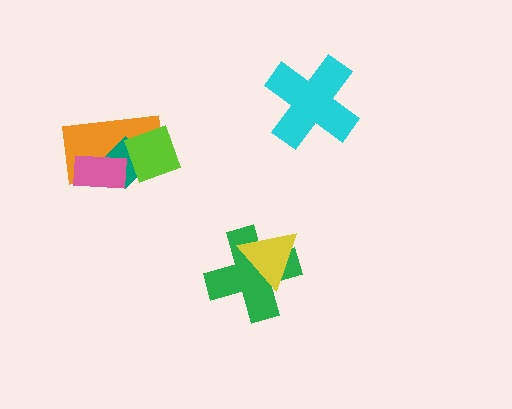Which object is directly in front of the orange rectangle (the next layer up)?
The teal diamond is directly in front of the orange rectangle.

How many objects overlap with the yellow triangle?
1 object overlaps with the yellow triangle.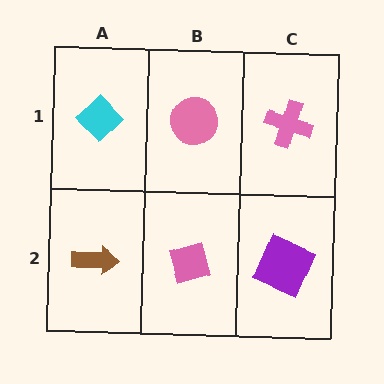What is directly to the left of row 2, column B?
A brown arrow.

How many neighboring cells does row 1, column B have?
3.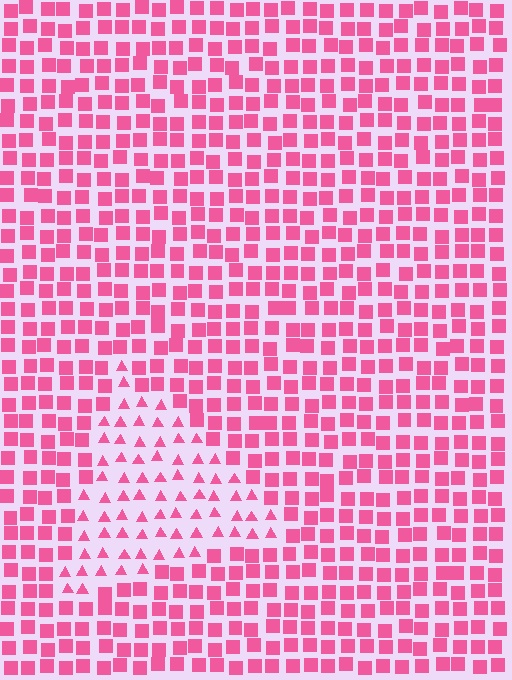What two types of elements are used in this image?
The image uses triangles inside the triangle region and squares outside it.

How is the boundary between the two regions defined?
The boundary is defined by a change in element shape: triangles inside vs. squares outside. All elements share the same color and spacing.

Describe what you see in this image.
The image is filled with small pink elements arranged in a uniform grid. A triangle-shaped region contains triangles, while the surrounding area contains squares. The boundary is defined purely by the change in element shape.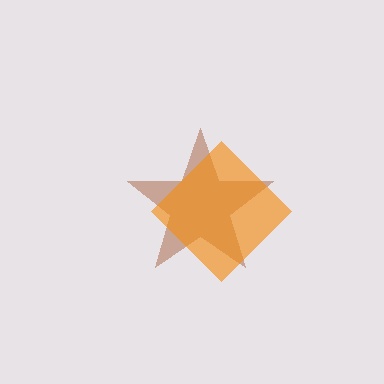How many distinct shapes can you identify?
There are 2 distinct shapes: a brown star, an orange diamond.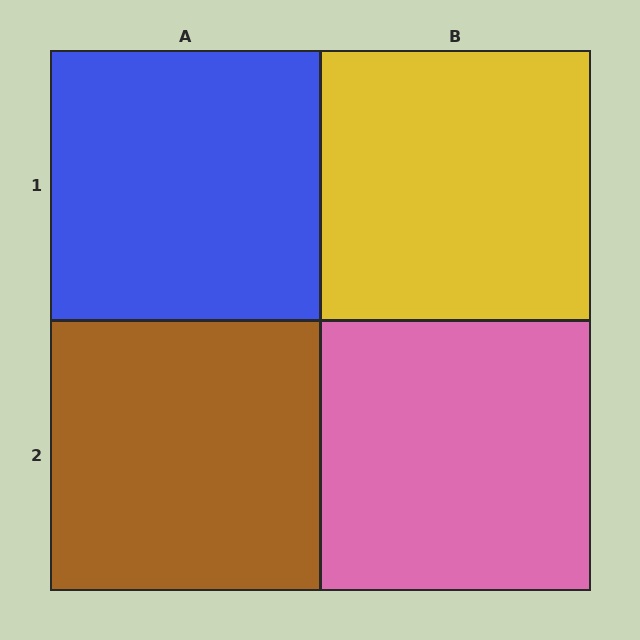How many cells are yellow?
1 cell is yellow.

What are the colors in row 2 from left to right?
Brown, pink.